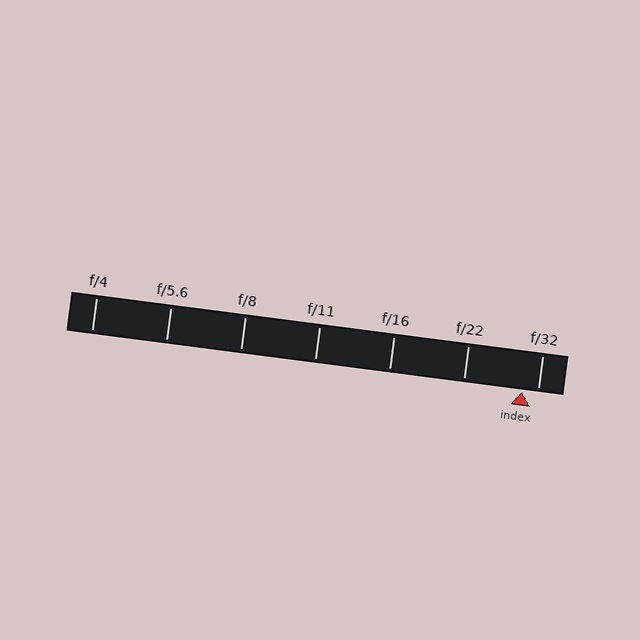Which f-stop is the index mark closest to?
The index mark is closest to f/32.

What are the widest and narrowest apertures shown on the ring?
The widest aperture shown is f/4 and the narrowest is f/32.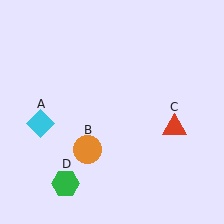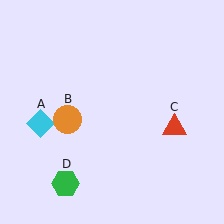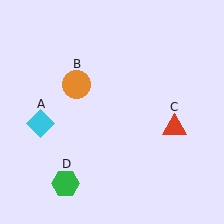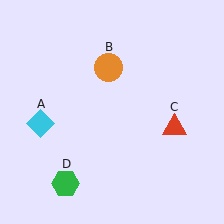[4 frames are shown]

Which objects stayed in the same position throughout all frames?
Cyan diamond (object A) and red triangle (object C) and green hexagon (object D) remained stationary.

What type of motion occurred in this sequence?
The orange circle (object B) rotated clockwise around the center of the scene.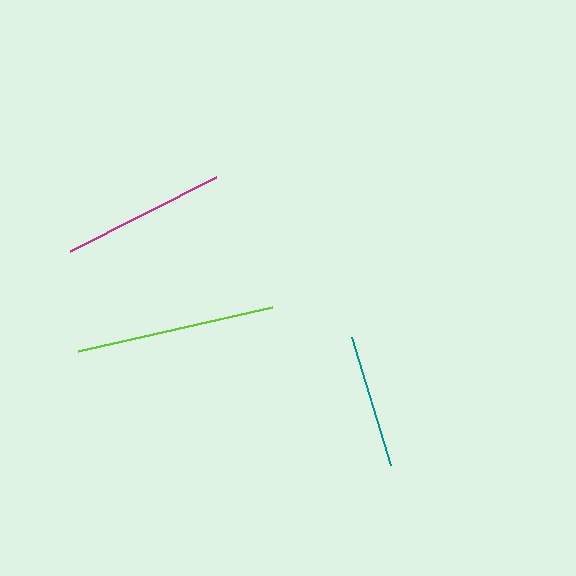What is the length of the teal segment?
The teal segment is approximately 134 pixels long.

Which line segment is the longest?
The lime line is the longest at approximately 199 pixels.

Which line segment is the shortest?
The teal line is the shortest at approximately 134 pixels.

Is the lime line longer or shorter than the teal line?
The lime line is longer than the teal line.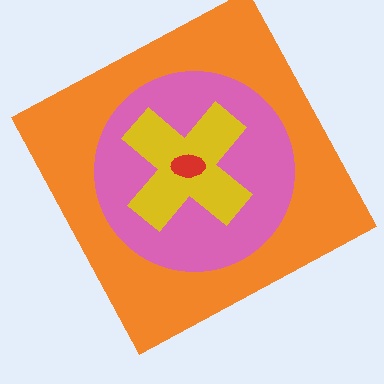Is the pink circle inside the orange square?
Yes.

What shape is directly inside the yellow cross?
The red ellipse.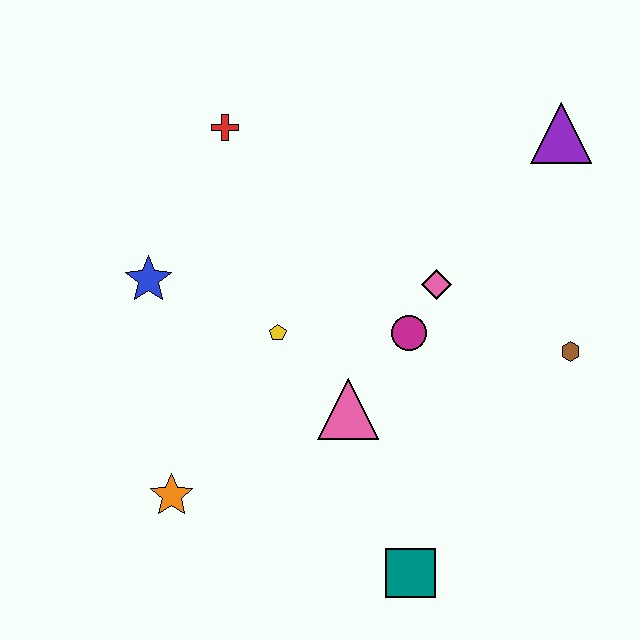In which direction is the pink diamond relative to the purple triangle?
The pink diamond is below the purple triangle.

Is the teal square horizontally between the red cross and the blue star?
No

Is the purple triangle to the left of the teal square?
No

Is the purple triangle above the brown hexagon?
Yes